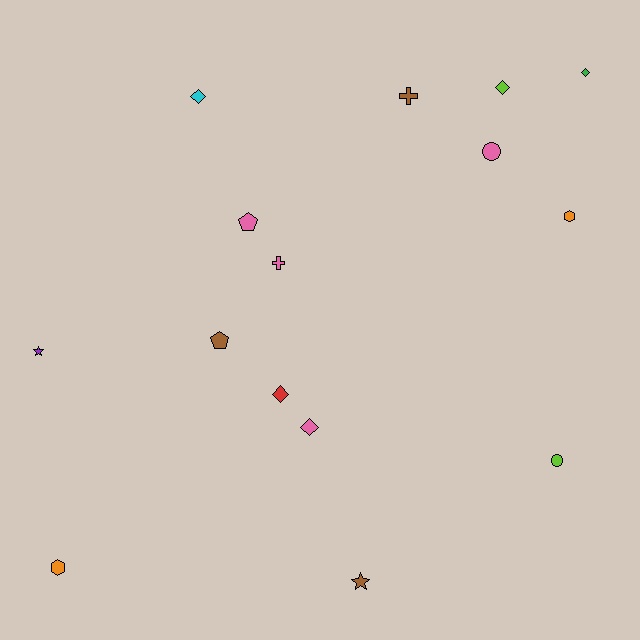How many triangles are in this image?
There are no triangles.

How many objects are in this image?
There are 15 objects.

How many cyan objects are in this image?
There is 1 cyan object.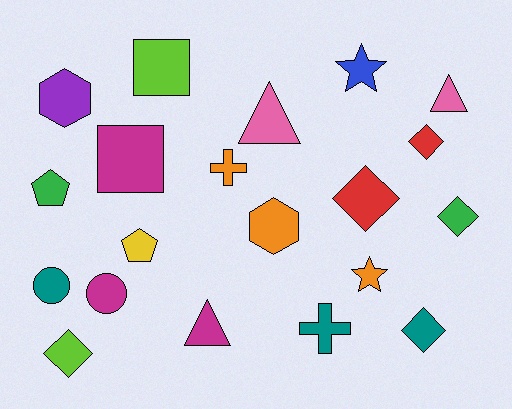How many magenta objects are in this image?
There are 3 magenta objects.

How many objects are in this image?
There are 20 objects.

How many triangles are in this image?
There are 3 triangles.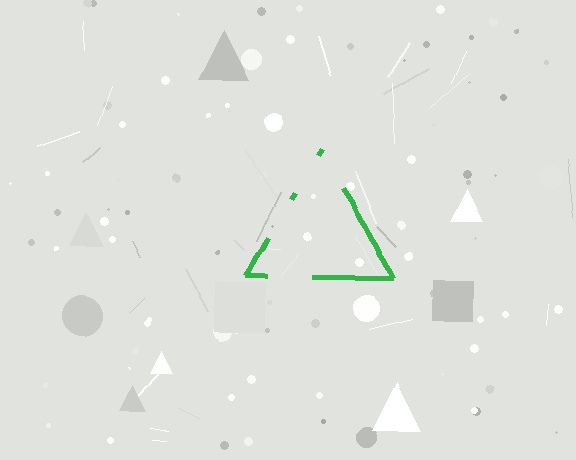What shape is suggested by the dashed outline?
The dashed outline suggests a triangle.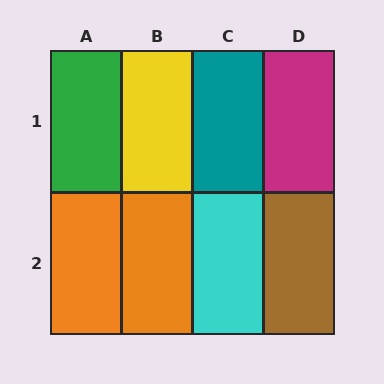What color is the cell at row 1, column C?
Teal.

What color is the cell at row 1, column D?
Magenta.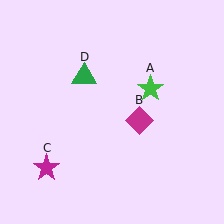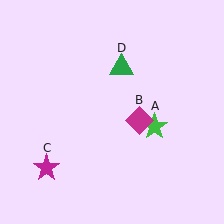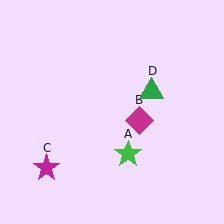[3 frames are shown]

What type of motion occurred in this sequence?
The green star (object A), green triangle (object D) rotated clockwise around the center of the scene.